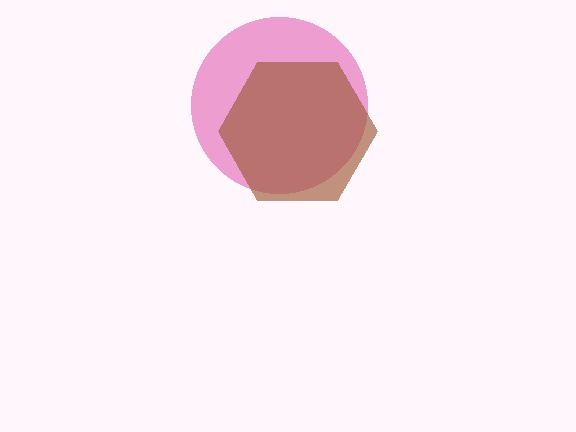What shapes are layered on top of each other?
The layered shapes are: a magenta circle, a brown hexagon.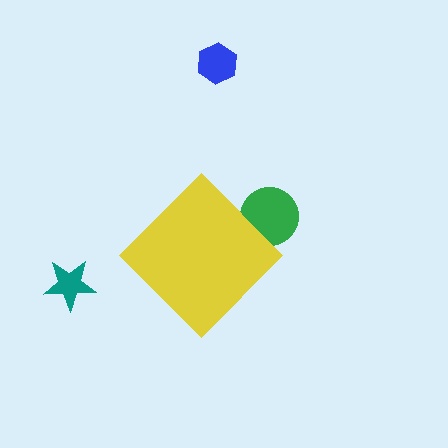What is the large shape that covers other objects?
A yellow diamond.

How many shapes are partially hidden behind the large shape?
1 shape is partially hidden.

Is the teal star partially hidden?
No, the teal star is fully visible.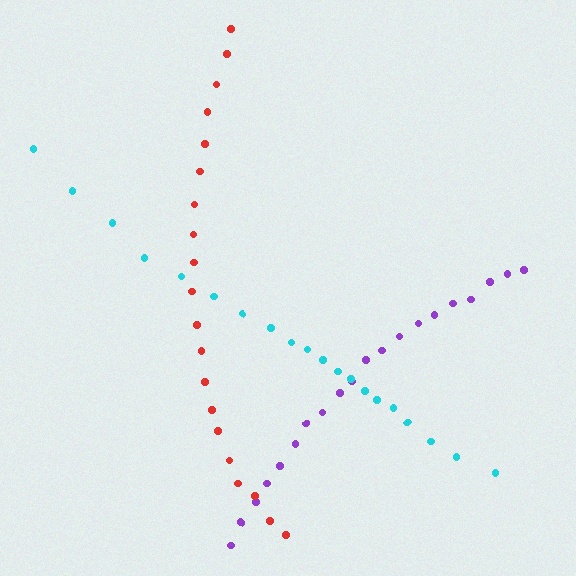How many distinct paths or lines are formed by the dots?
There are 3 distinct paths.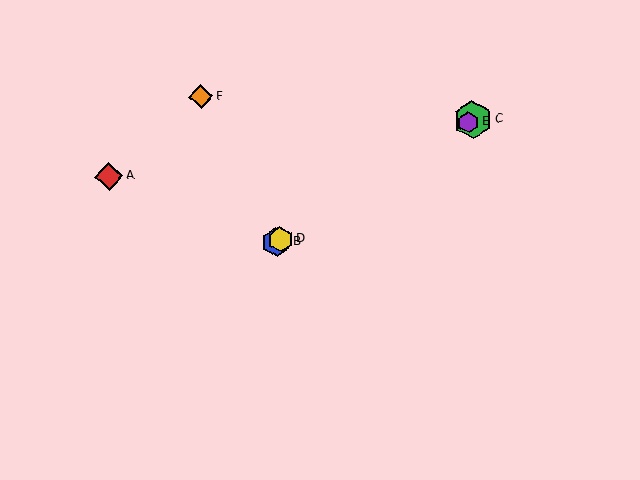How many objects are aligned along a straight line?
4 objects (B, C, D, E) are aligned along a straight line.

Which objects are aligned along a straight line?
Objects B, C, D, E are aligned along a straight line.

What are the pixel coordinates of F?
Object F is at (201, 97).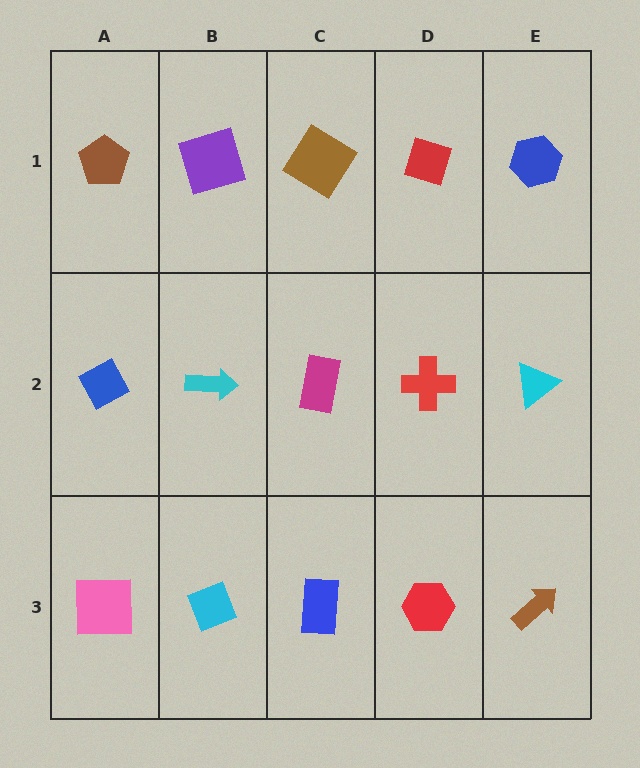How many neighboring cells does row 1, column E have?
2.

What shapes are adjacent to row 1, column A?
A blue diamond (row 2, column A), a purple square (row 1, column B).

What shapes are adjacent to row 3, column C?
A magenta rectangle (row 2, column C), a cyan diamond (row 3, column B), a red hexagon (row 3, column D).